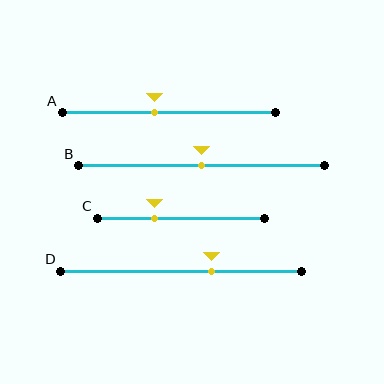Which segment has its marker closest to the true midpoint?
Segment B has its marker closest to the true midpoint.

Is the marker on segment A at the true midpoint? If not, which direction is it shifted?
No, the marker on segment A is shifted to the left by about 7% of the segment length.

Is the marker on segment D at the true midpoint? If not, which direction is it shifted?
No, the marker on segment D is shifted to the right by about 13% of the segment length.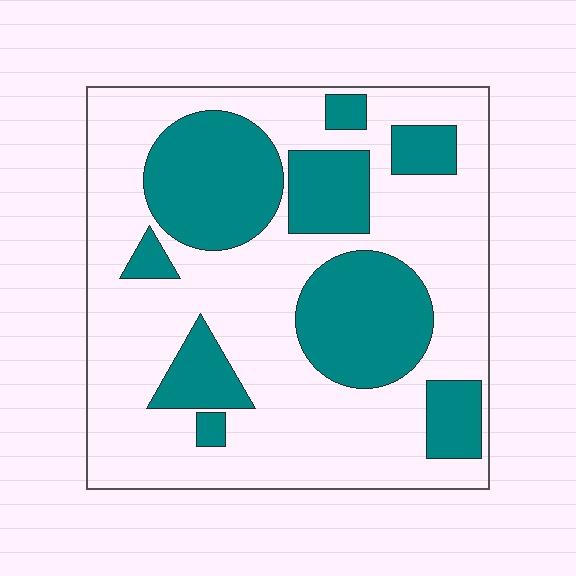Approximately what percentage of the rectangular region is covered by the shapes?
Approximately 35%.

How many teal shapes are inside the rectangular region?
9.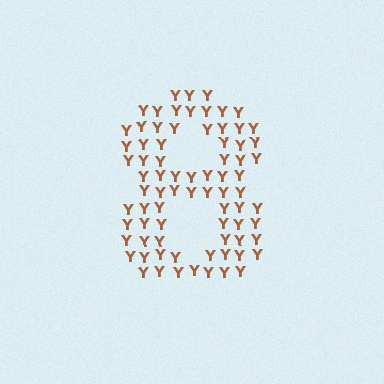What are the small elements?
The small elements are letter Y's.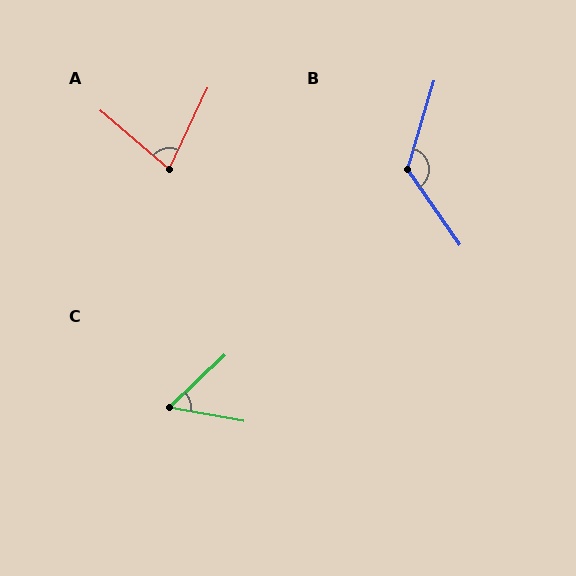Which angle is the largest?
B, at approximately 129 degrees.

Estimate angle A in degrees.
Approximately 75 degrees.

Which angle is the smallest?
C, at approximately 54 degrees.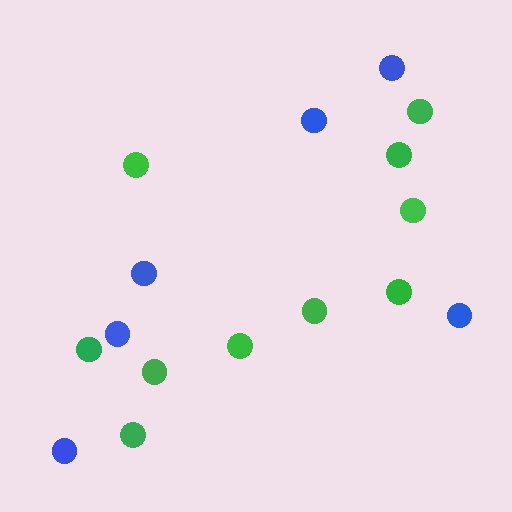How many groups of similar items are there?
There are 2 groups: one group of green circles (10) and one group of blue circles (6).